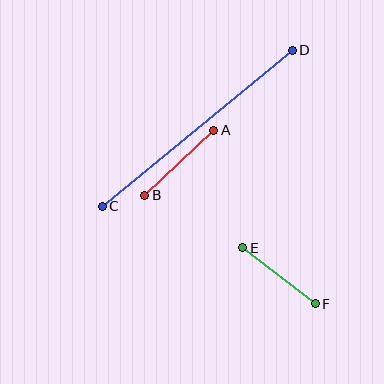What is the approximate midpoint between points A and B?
The midpoint is at approximately (179, 163) pixels.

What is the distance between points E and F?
The distance is approximately 91 pixels.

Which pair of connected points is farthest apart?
Points C and D are farthest apart.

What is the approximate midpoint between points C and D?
The midpoint is at approximately (197, 128) pixels.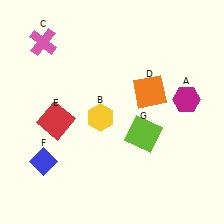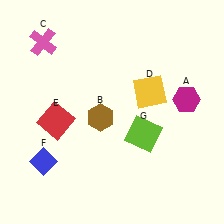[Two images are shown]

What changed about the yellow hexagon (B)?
In Image 1, B is yellow. In Image 2, it changed to brown.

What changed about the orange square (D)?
In Image 1, D is orange. In Image 2, it changed to yellow.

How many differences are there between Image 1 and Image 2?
There are 2 differences between the two images.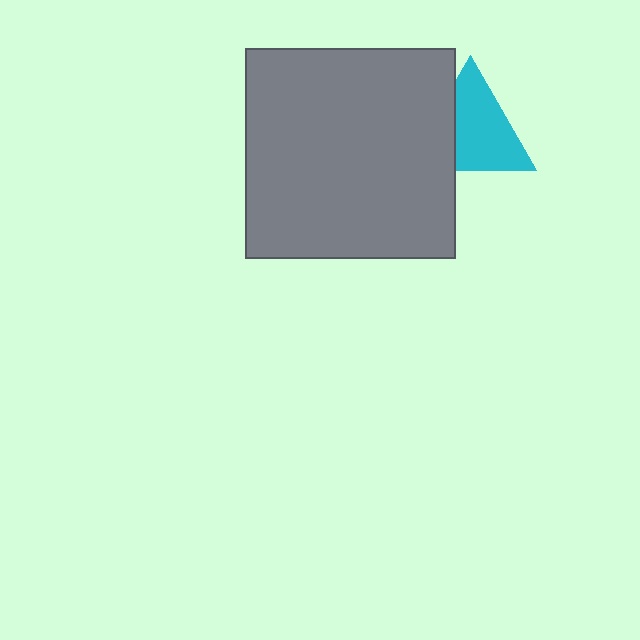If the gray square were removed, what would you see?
You would see the complete cyan triangle.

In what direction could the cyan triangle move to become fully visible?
The cyan triangle could move right. That would shift it out from behind the gray square entirely.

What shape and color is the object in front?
The object in front is a gray square.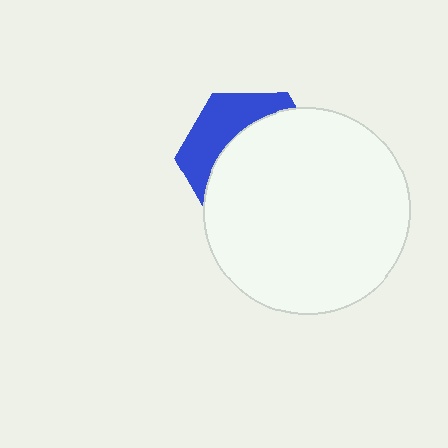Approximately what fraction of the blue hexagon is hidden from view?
Roughly 67% of the blue hexagon is hidden behind the white circle.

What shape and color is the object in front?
The object in front is a white circle.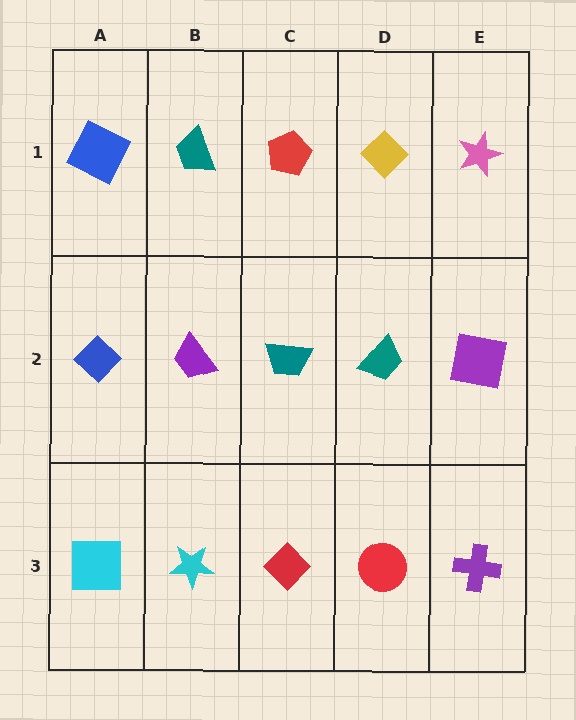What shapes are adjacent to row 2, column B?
A teal trapezoid (row 1, column B), a cyan star (row 3, column B), a blue diamond (row 2, column A), a teal trapezoid (row 2, column C).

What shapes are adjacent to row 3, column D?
A teal trapezoid (row 2, column D), a red diamond (row 3, column C), a purple cross (row 3, column E).